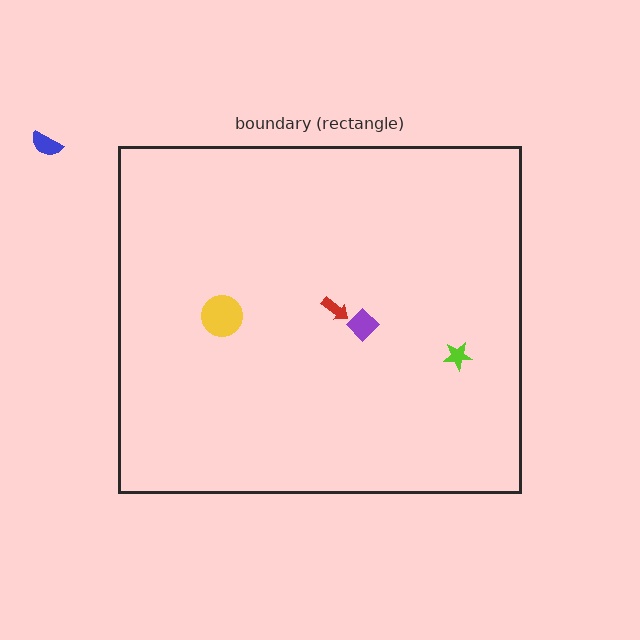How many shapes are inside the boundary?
4 inside, 1 outside.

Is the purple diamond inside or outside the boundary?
Inside.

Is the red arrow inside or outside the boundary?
Inside.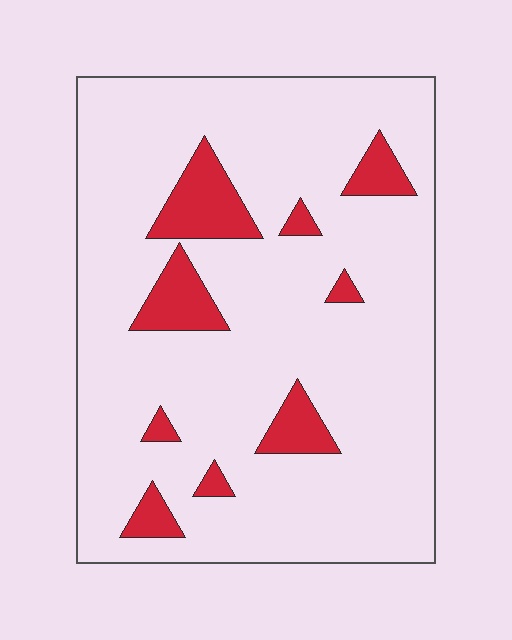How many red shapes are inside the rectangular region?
9.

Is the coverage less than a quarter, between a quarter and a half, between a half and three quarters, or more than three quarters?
Less than a quarter.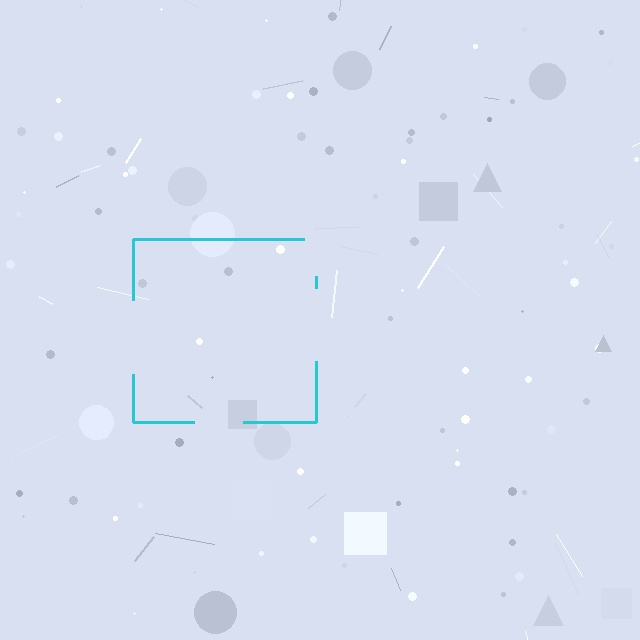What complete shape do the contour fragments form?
The contour fragments form a square.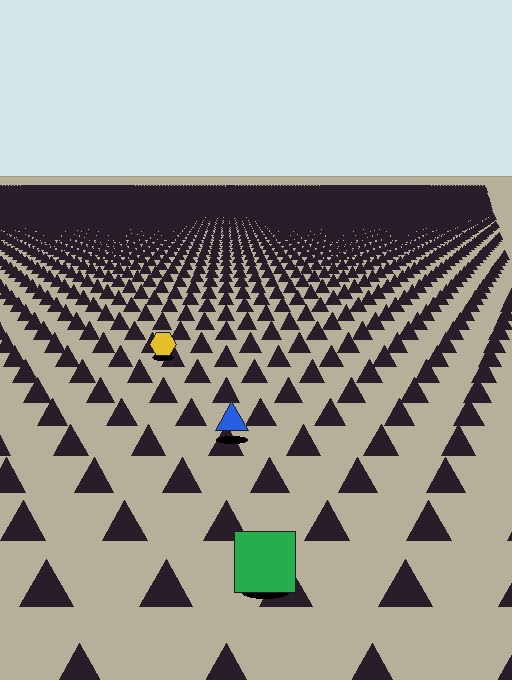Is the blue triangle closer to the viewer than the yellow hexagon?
Yes. The blue triangle is closer — you can tell from the texture gradient: the ground texture is coarser near it.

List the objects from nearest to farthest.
From nearest to farthest: the green square, the blue triangle, the yellow hexagon.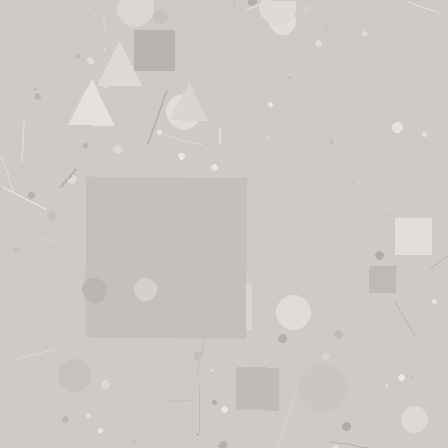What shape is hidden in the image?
A square is hidden in the image.